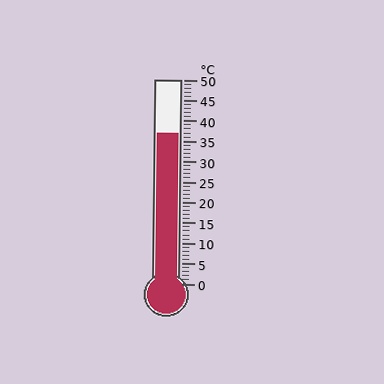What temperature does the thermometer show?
The thermometer shows approximately 37°C.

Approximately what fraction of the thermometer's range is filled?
The thermometer is filled to approximately 75% of its range.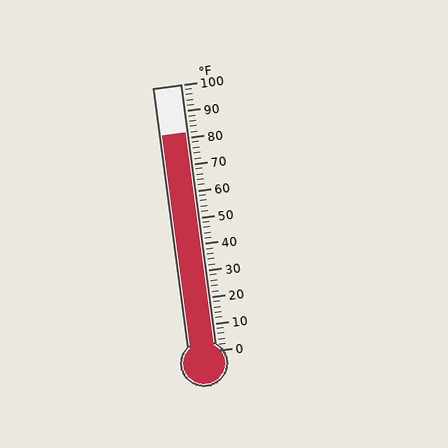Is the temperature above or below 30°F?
The temperature is above 30°F.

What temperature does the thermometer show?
The thermometer shows approximately 82°F.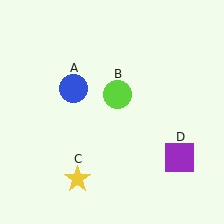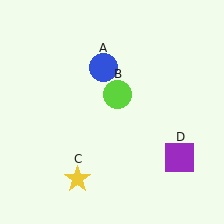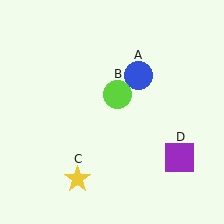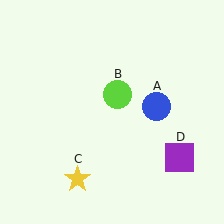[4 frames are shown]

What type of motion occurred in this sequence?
The blue circle (object A) rotated clockwise around the center of the scene.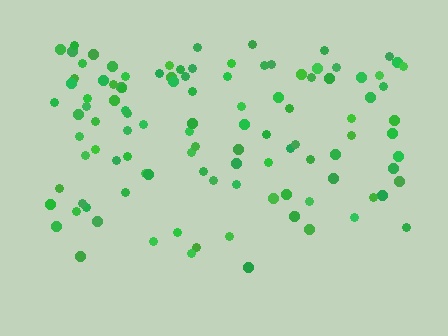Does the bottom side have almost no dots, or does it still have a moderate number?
Still a moderate number, just noticeably fewer than the top.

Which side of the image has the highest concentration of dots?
The top.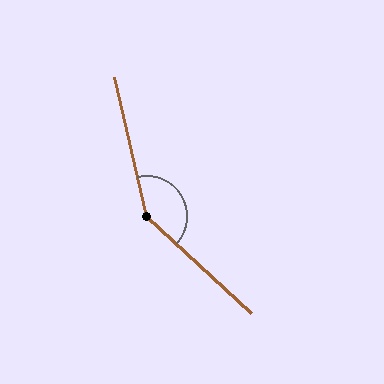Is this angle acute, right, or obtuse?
It is obtuse.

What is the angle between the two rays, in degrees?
Approximately 146 degrees.